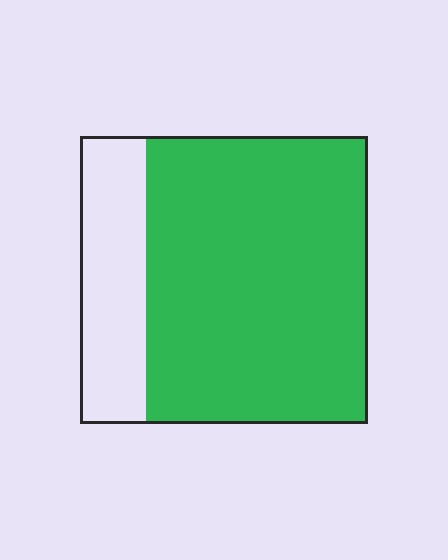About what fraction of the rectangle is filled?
About three quarters (3/4).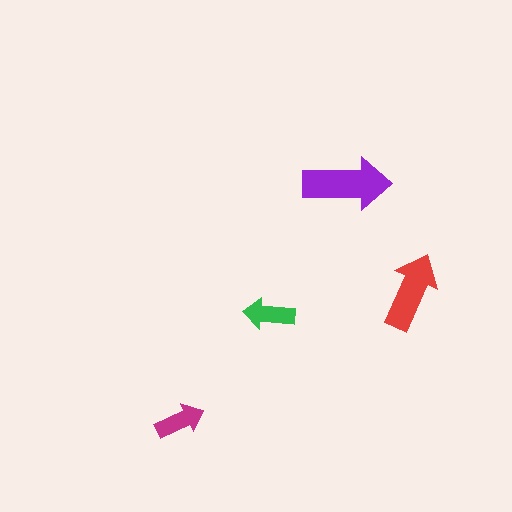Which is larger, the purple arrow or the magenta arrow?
The purple one.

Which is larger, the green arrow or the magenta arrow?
The green one.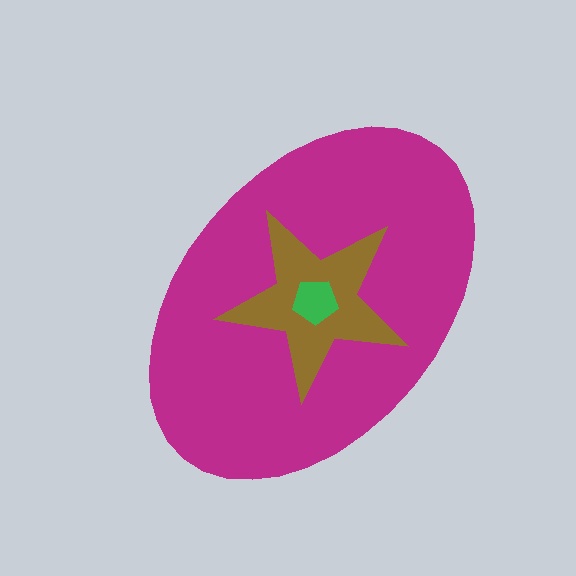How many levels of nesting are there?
3.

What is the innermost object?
The green pentagon.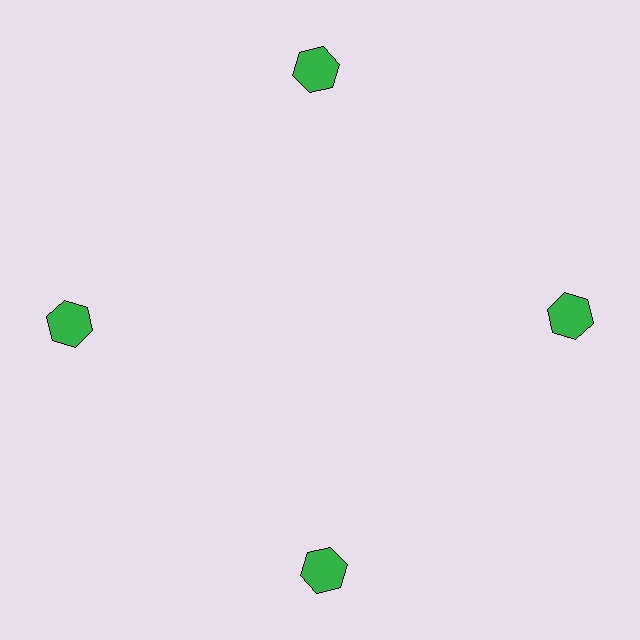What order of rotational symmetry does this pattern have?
This pattern has 4-fold rotational symmetry.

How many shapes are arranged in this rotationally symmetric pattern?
There are 4 shapes, arranged in 4 groups of 1.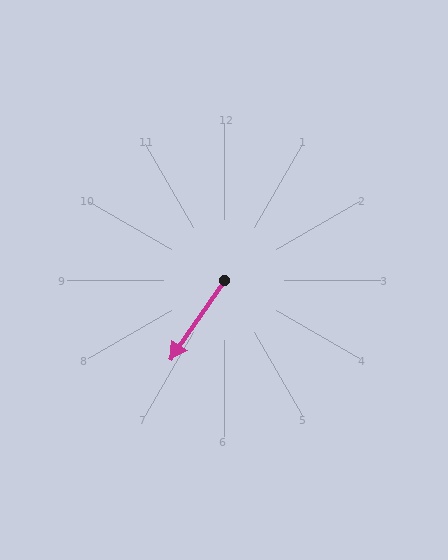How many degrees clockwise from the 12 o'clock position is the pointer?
Approximately 214 degrees.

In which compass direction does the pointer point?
Southwest.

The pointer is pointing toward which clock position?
Roughly 7 o'clock.